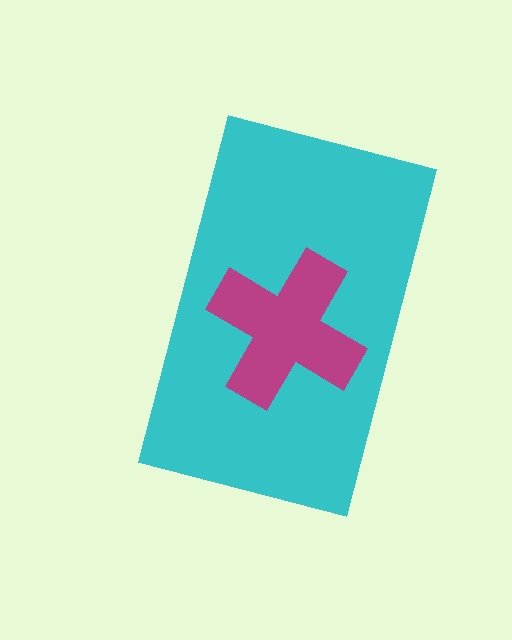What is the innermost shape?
The magenta cross.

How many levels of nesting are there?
2.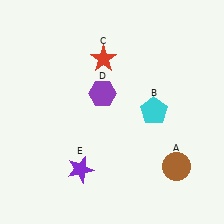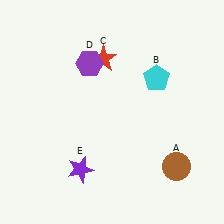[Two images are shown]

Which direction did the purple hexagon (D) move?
The purple hexagon (D) moved up.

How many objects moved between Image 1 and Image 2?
2 objects moved between the two images.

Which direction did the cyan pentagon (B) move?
The cyan pentagon (B) moved up.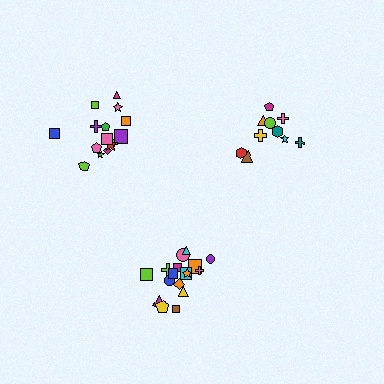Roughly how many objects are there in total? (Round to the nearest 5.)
Roughly 45 objects in total.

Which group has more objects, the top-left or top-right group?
The top-left group.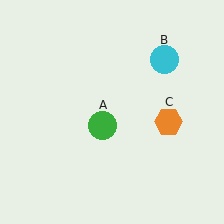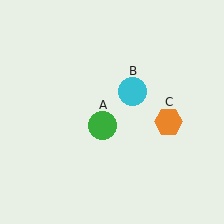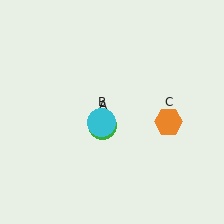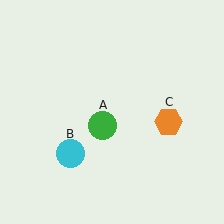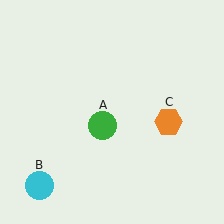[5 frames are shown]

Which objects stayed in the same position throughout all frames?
Green circle (object A) and orange hexagon (object C) remained stationary.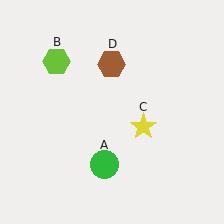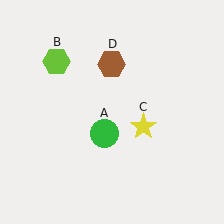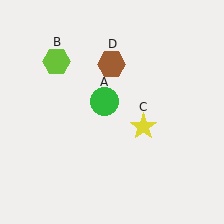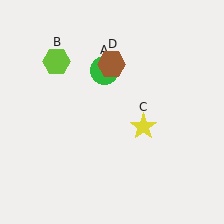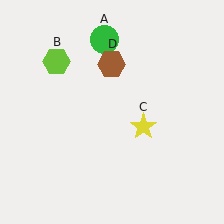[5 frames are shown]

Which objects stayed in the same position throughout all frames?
Lime hexagon (object B) and yellow star (object C) and brown hexagon (object D) remained stationary.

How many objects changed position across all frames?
1 object changed position: green circle (object A).